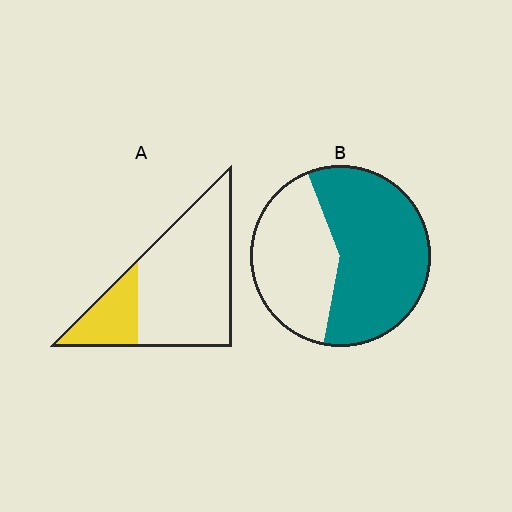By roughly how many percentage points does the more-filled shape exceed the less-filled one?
By roughly 35 percentage points (B over A).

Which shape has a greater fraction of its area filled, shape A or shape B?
Shape B.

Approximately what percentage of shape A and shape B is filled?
A is approximately 25% and B is approximately 60%.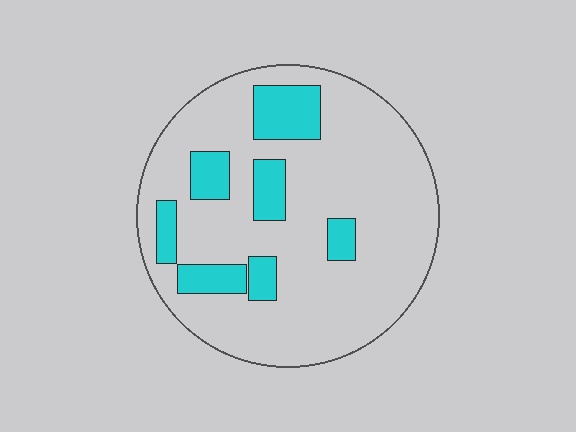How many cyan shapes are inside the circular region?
7.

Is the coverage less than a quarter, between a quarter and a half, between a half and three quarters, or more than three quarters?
Less than a quarter.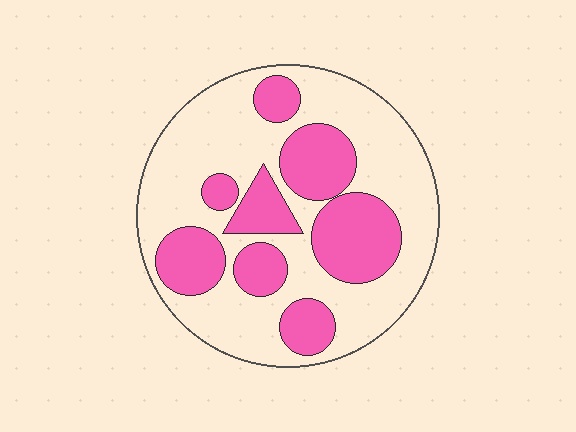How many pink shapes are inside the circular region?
8.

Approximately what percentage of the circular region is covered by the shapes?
Approximately 35%.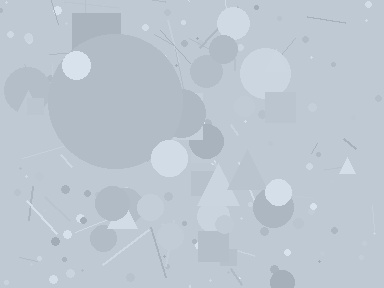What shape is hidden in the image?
A circle is hidden in the image.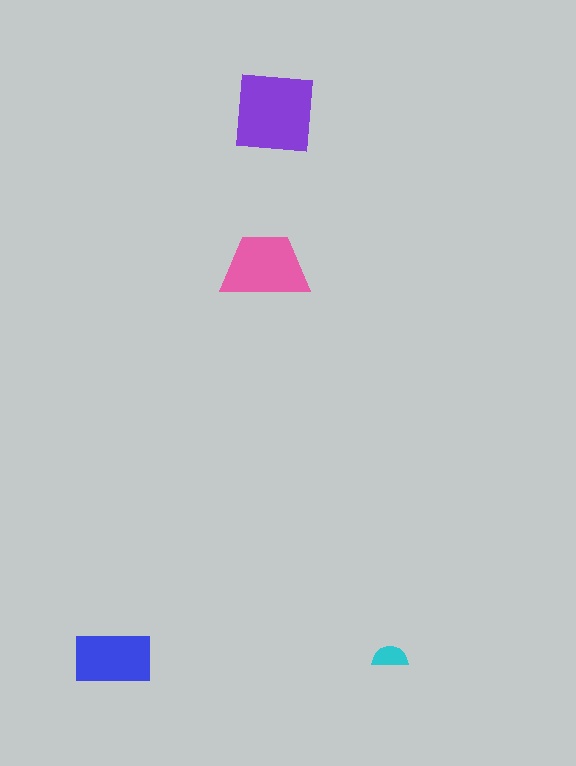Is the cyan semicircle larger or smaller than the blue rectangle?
Smaller.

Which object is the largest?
The purple square.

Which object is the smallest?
The cyan semicircle.